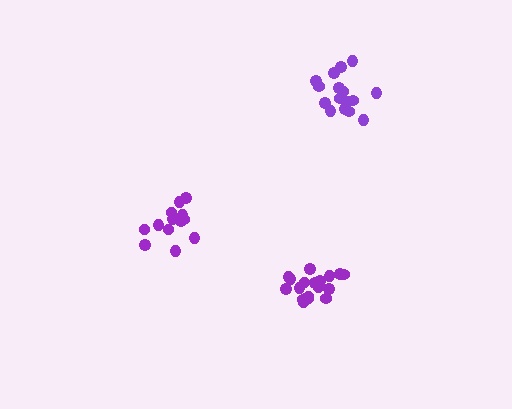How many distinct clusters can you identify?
There are 3 distinct clusters.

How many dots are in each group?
Group 1: 13 dots, Group 2: 16 dots, Group 3: 19 dots (48 total).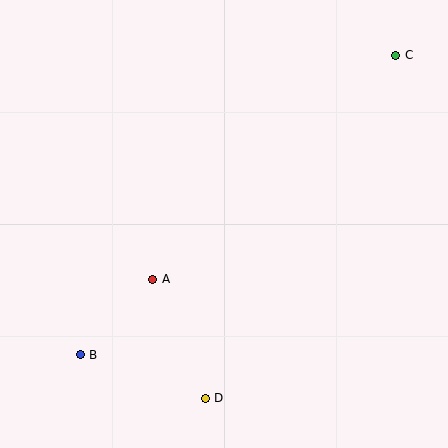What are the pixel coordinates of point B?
Point B is at (80, 355).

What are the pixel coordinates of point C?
Point C is at (396, 55).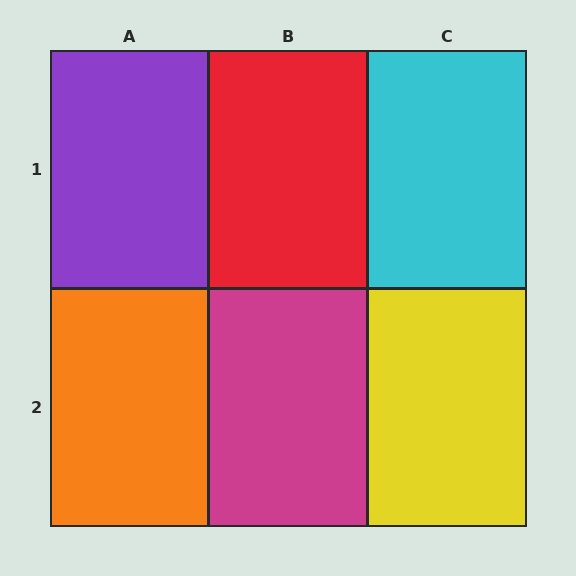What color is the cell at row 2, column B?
Magenta.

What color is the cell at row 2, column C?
Yellow.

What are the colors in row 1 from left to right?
Purple, red, cyan.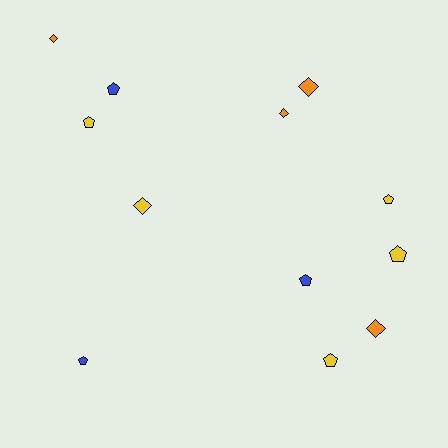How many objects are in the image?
There are 12 objects.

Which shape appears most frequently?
Pentagon, with 7 objects.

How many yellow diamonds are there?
There is 1 yellow diamond.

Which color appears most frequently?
Yellow, with 5 objects.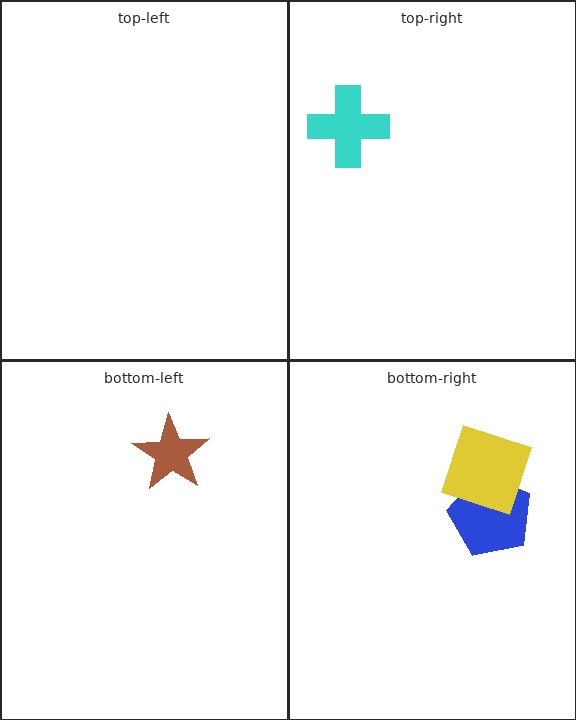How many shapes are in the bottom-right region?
2.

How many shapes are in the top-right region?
1.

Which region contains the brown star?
The bottom-left region.